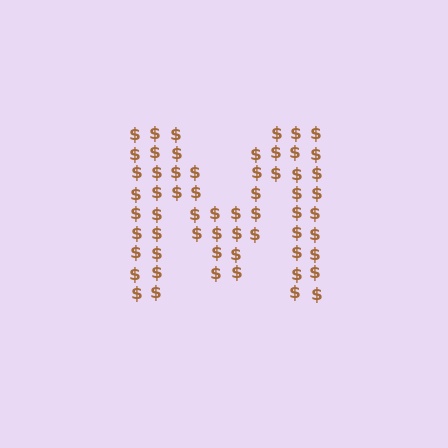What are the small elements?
The small elements are dollar signs.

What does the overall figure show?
The overall figure shows the letter M.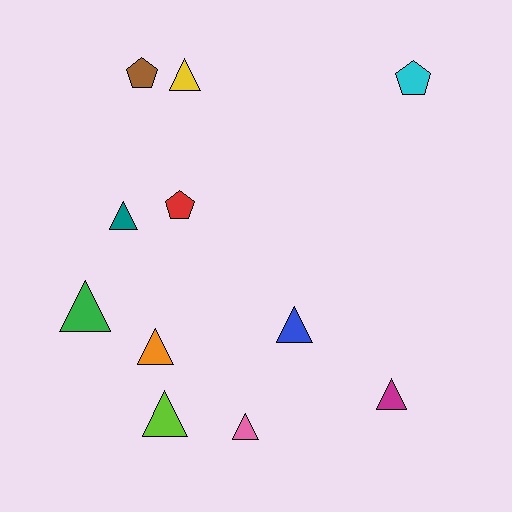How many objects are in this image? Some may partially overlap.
There are 11 objects.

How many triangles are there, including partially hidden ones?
There are 8 triangles.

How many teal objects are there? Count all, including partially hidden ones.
There is 1 teal object.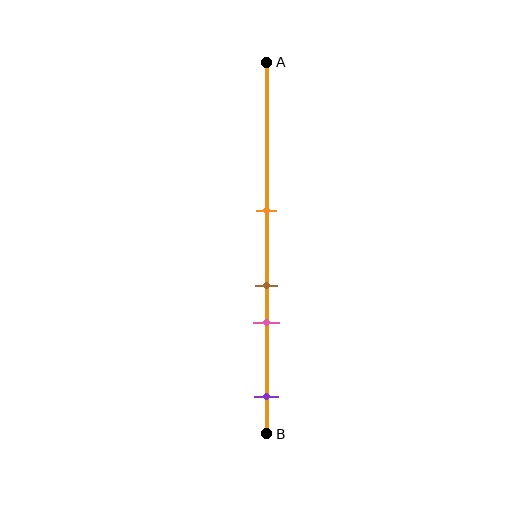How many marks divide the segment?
There are 4 marks dividing the segment.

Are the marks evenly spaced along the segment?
No, the marks are not evenly spaced.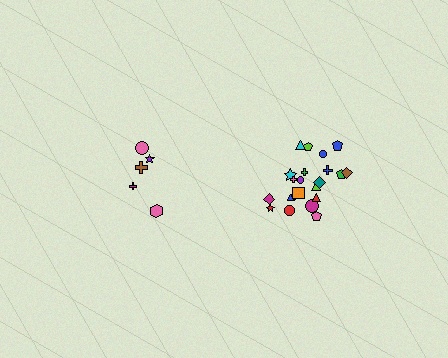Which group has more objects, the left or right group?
The right group.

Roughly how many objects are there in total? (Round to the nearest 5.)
Roughly 25 objects in total.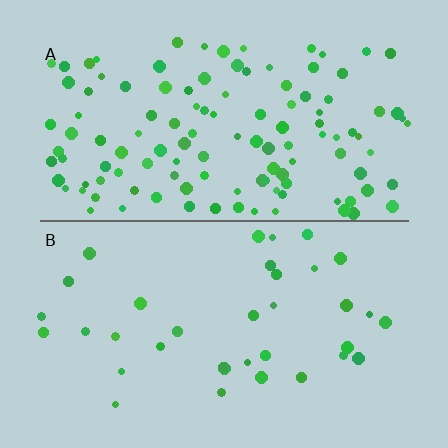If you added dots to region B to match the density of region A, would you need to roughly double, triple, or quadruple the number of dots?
Approximately triple.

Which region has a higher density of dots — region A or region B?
A (the top).